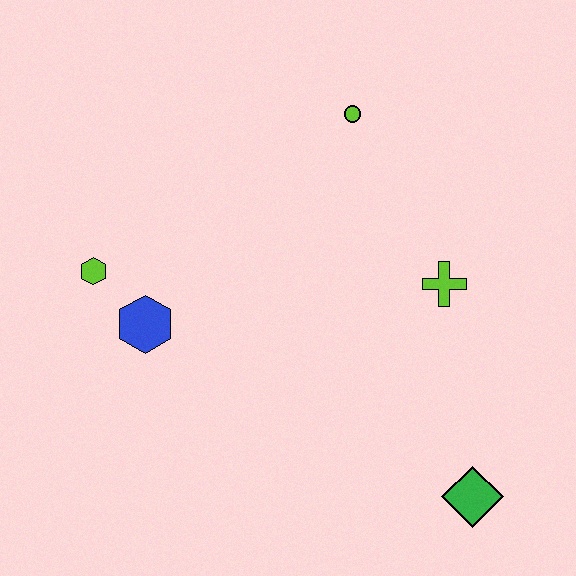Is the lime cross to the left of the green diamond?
Yes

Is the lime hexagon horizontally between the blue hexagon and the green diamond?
No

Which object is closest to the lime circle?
The lime cross is closest to the lime circle.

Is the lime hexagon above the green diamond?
Yes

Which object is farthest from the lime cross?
The lime hexagon is farthest from the lime cross.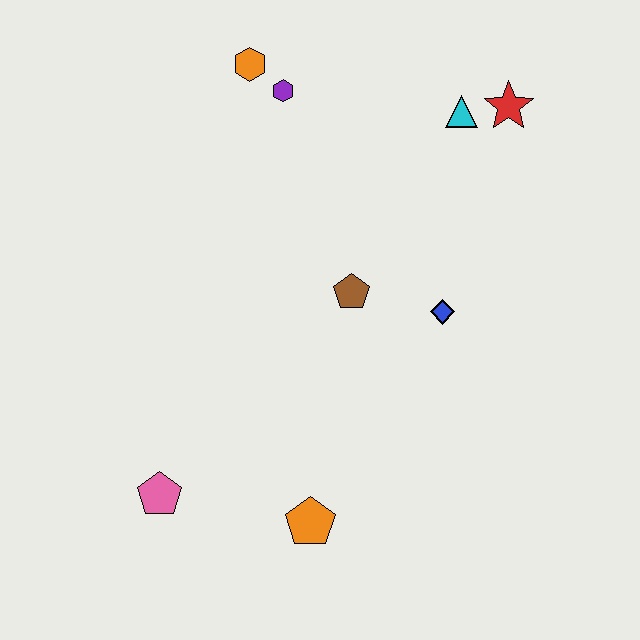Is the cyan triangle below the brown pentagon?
No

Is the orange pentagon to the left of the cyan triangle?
Yes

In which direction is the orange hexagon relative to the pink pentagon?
The orange hexagon is above the pink pentagon.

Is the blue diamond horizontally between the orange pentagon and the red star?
Yes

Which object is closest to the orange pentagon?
The pink pentagon is closest to the orange pentagon.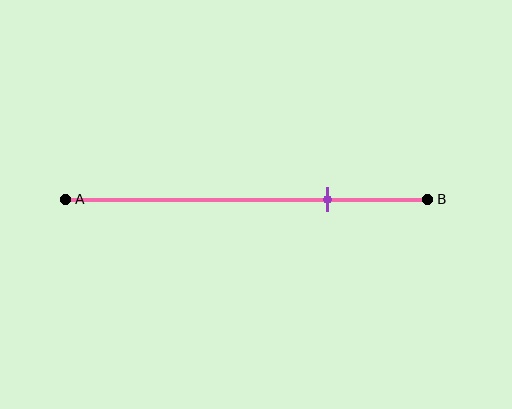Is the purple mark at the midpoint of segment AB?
No, the mark is at about 70% from A, not at the 50% midpoint.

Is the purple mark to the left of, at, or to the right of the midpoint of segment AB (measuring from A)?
The purple mark is to the right of the midpoint of segment AB.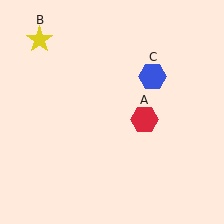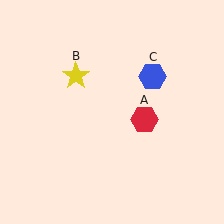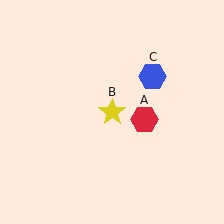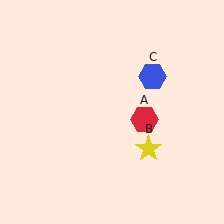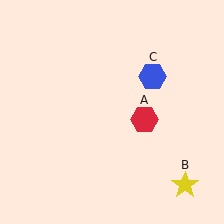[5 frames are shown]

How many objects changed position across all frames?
1 object changed position: yellow star (object B).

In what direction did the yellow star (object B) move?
The yellow star (object B) moved down and to the right.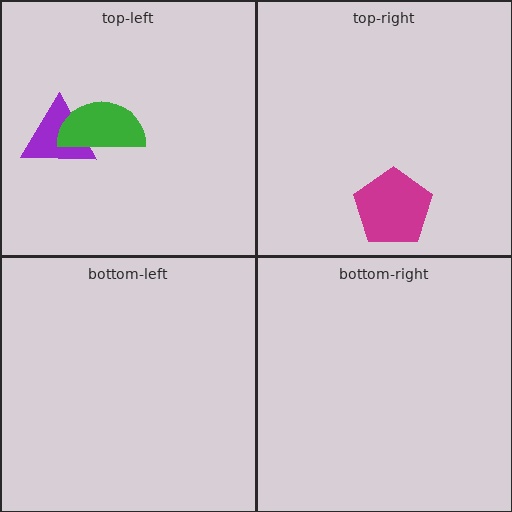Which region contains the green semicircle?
The top-left region.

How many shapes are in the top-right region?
1.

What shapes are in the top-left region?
The purple triangle, the green semicircle.